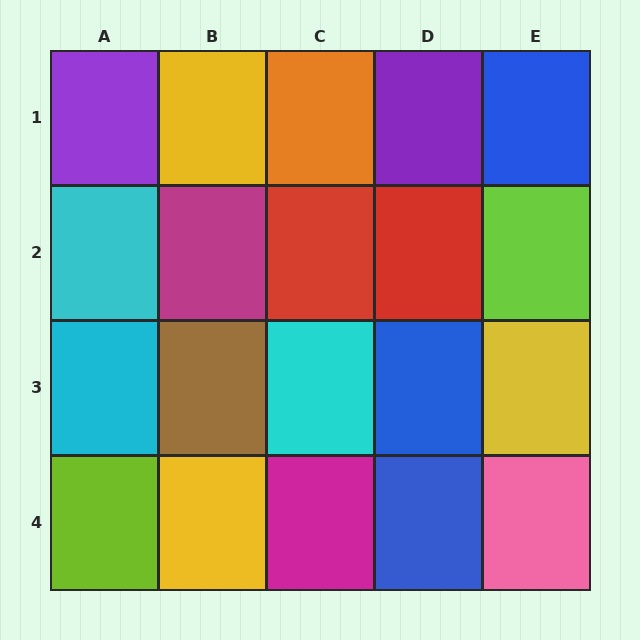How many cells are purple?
2 cells are purple.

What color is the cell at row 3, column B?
Brown.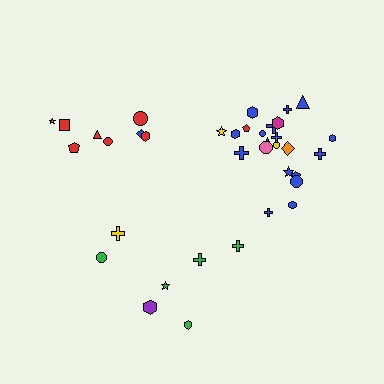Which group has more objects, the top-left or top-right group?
The top-right group.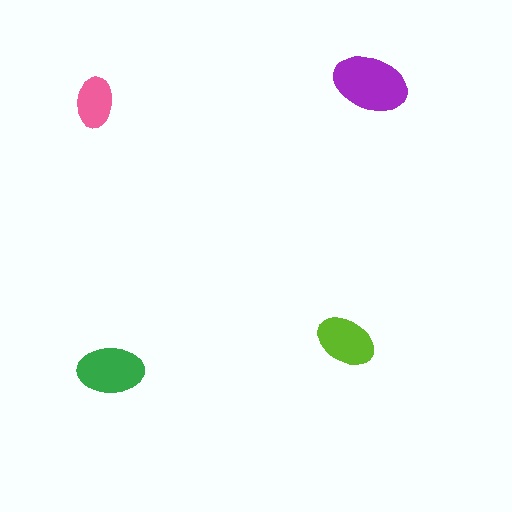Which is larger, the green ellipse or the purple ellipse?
The purple one.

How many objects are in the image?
There are 4 objects in the image.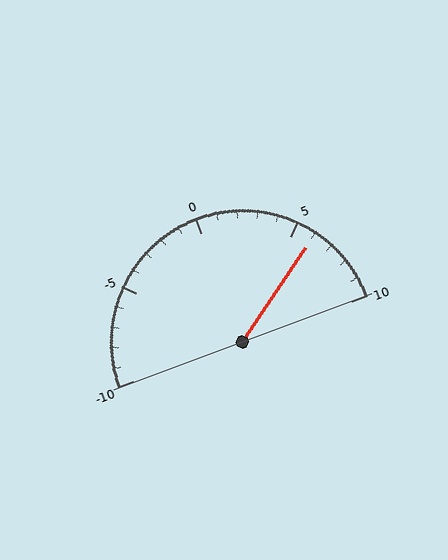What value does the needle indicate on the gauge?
The needle indicates approximately 6.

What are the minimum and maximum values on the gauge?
The gauge ranges from -10 to 10.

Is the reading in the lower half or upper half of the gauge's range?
The reading is in the upper half of the range (-10 to 10).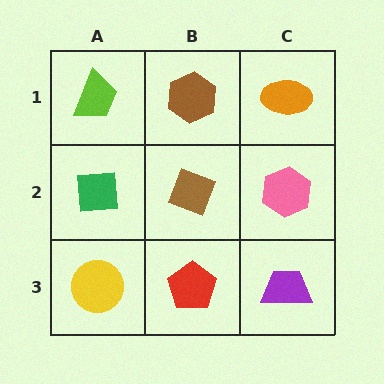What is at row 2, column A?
A green square.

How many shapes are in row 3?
3 shapes.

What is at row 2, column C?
A pink hexagon.